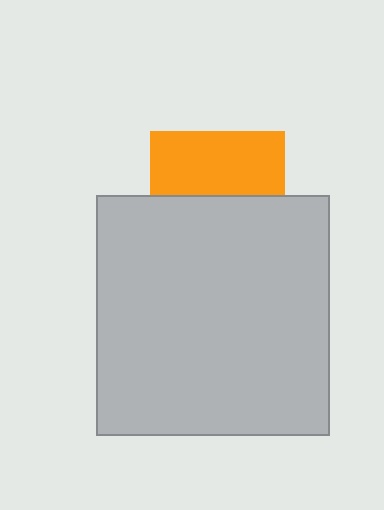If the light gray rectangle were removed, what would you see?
You would see the complete orange square.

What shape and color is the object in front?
The object in front is a light gray rectangle.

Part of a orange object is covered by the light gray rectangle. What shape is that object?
It is a square.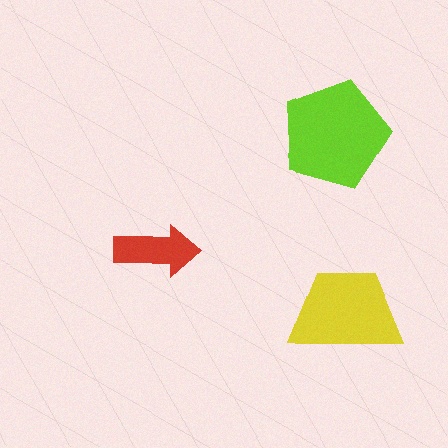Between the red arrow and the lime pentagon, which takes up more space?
The lime pentagon.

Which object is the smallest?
The red arrow.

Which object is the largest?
The lime pentagon.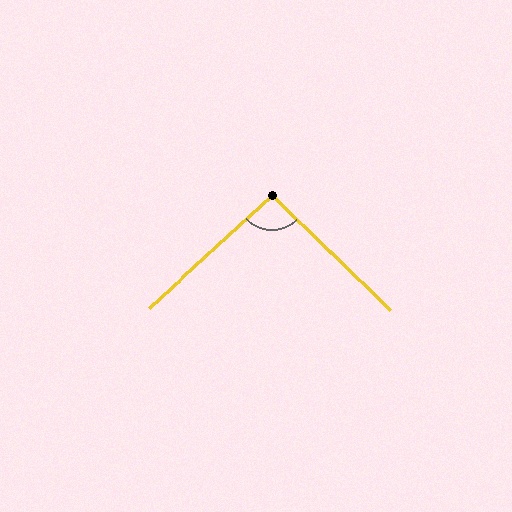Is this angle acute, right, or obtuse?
It is approximately a right angle.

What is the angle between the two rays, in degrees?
Approximately 93 degrees.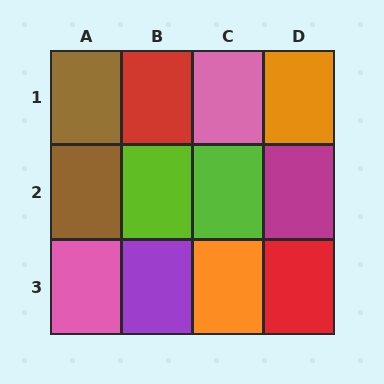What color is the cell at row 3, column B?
Purple.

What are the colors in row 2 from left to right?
Brown, lime, lime, magenta.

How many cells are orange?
2 cells are orange.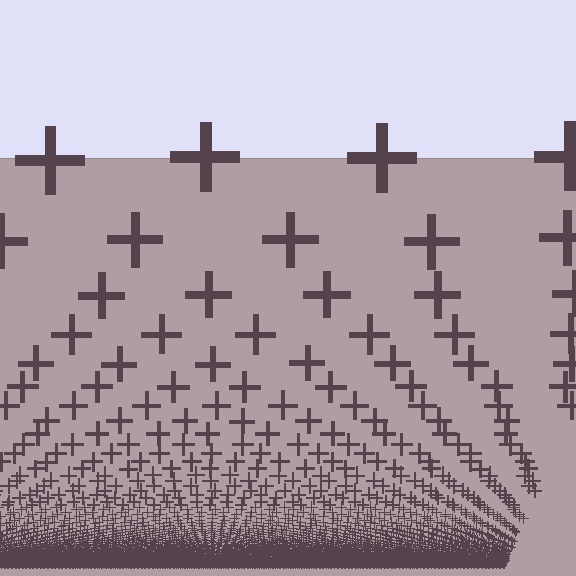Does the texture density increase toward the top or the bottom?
Density increases toward the bottom.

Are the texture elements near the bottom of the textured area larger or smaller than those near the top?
Smaller. The gradient is inverted — elements near the bottom are smaller and denser.